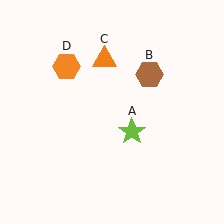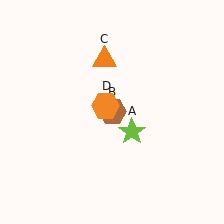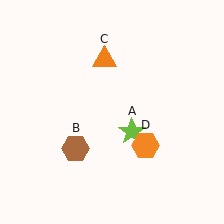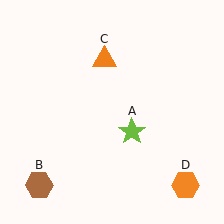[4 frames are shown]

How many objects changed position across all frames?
2 objects changed position: brown hexagon (object B), orange hexagon (object D).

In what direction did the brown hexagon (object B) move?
The brown hexagon (object B) moved down and to the left.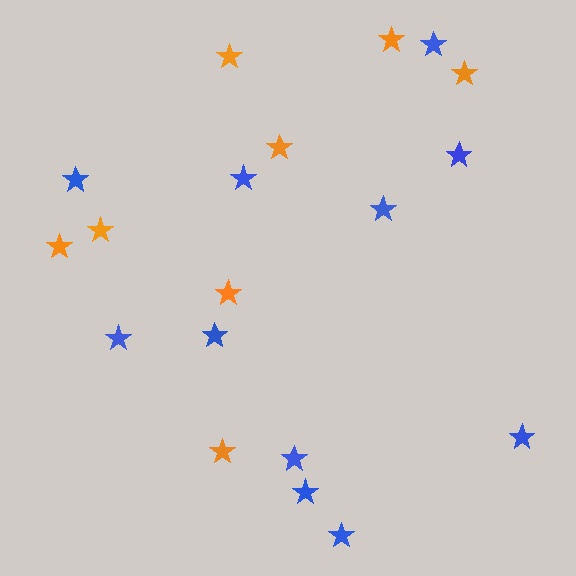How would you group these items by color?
There are 2 groups: one group of orange stars (8) and one group of blue stars (11).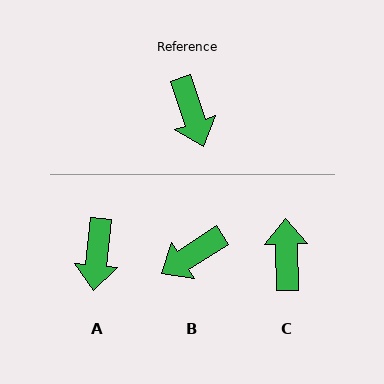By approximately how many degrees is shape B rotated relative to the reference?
Approximately 76 degrees clockwise.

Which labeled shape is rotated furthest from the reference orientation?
C, about 163 degrees away.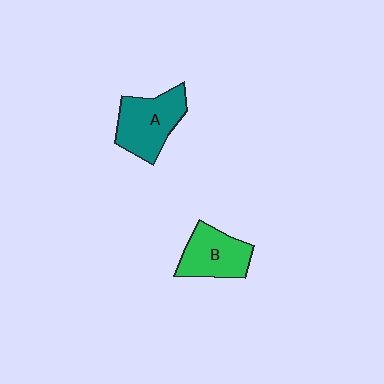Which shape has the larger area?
Shape A (teal).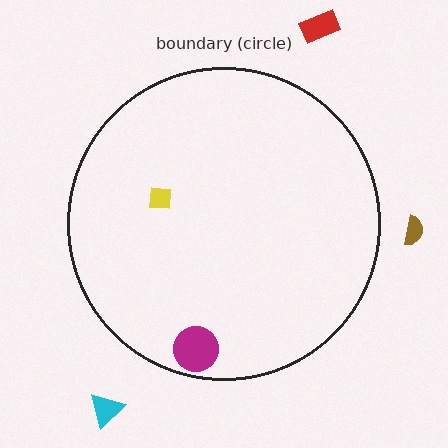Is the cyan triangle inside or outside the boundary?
Outside.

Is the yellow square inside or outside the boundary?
Inside.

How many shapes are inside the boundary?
2 inside, 3 outside.